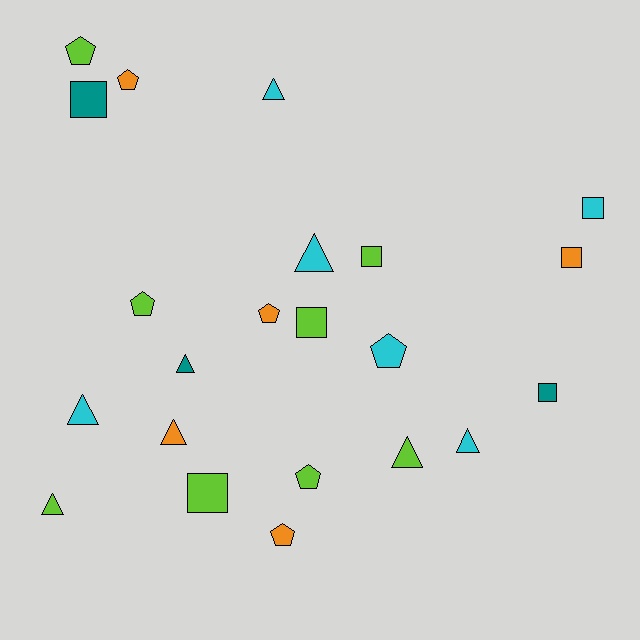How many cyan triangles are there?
There are 4 cyan triangles.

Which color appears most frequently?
Lime, with 8 objects.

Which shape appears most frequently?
Triangle, with 8 objects.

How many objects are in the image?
There are 22 objects.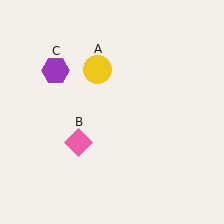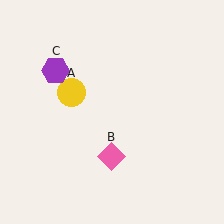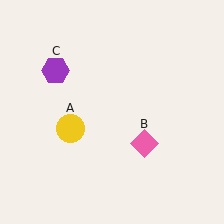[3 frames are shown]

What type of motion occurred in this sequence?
The yellow circle (object A), pink diamond (object B) rotated counterclockwise around the center of the scene.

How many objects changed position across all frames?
2 objects changed position: yellow circle (object A), pink diamond (object B).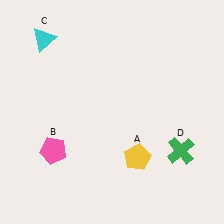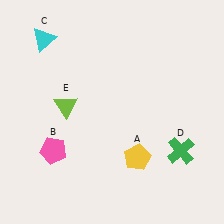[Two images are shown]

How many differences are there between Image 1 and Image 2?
There is 1 difference between the two images.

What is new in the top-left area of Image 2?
A lime triangle (E) was added in the top-left area of Image 2.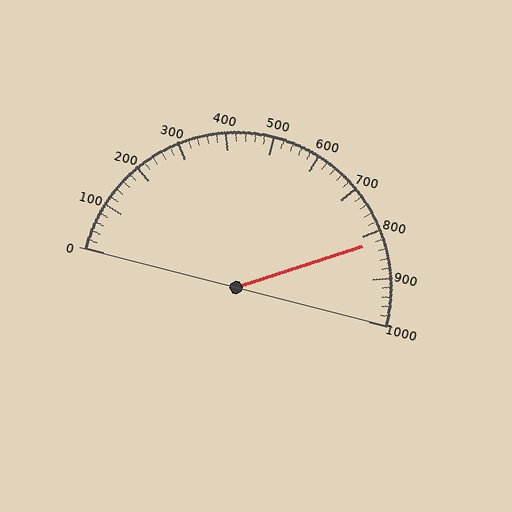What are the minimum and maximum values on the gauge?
The gauge ranges from 0 to 1000.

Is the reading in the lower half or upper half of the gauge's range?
The reading is in the upper half of the range (0 to 1000).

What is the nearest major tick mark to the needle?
The nearest major tick mark is 800.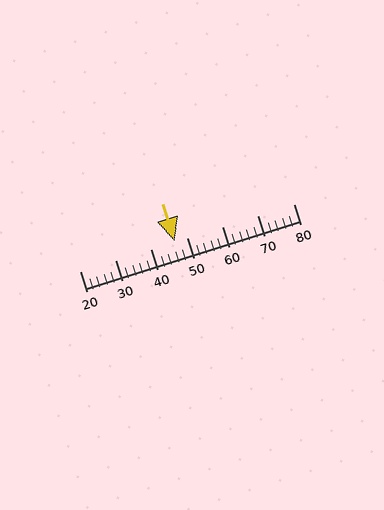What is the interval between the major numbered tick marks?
The major tick marks are spaced 10 units apart.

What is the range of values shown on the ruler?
The ruler shows values from 20 to 80.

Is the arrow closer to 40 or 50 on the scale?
The arrow is closer to 50.